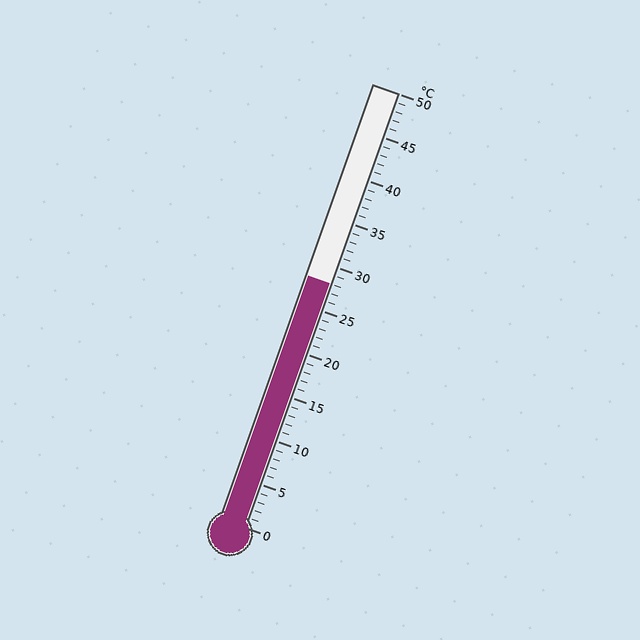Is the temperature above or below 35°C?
The temperature is below 35°C.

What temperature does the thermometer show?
The thermometer shows approximately 28°C.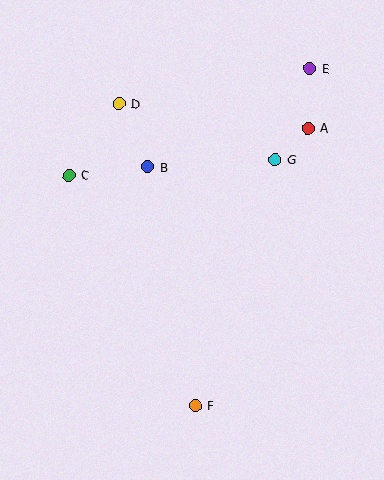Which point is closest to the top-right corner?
Point E is closest to the top-right corner.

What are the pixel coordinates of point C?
Point C is at (69, 175).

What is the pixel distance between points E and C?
The distance between E and C is 264 pixels.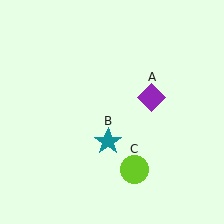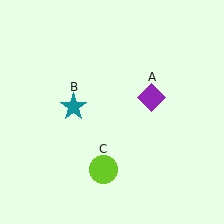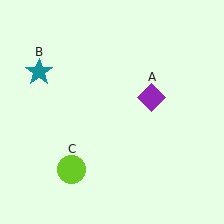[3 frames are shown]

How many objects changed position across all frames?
2 objects changed position: teal star (object B), lime circle (object C).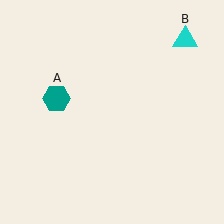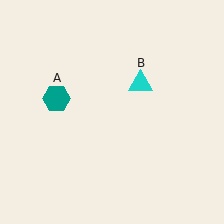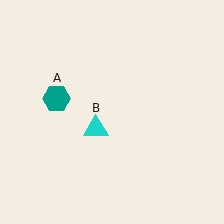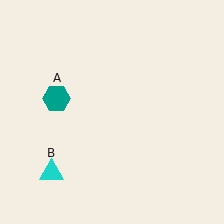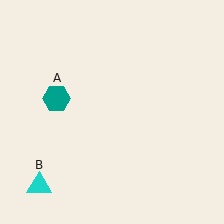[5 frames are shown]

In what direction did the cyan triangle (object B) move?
The cyan triangle (object B) moved down and to the left.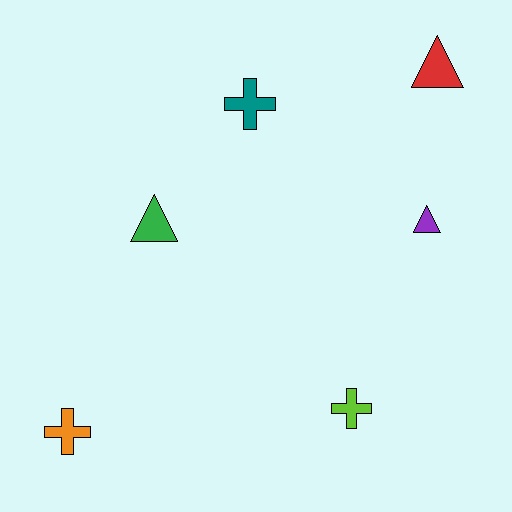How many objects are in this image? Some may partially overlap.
There are 6 objects.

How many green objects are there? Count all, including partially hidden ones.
There is 1 green object.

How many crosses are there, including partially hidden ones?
There are 3 crosses.